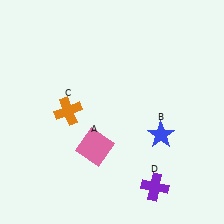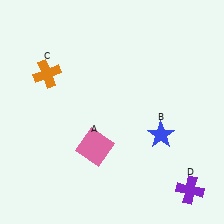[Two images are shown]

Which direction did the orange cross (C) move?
The orange cross (C) moved up.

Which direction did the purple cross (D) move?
The purple cross (D) moved right.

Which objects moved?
The objects that moved are: the orange cross (C), the purple cross (D).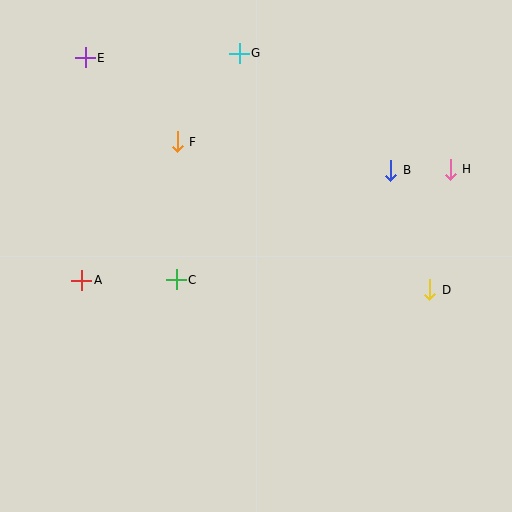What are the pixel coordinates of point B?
Point B is at (391, 170).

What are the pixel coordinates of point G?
Point G is at (239, 53).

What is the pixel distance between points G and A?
The distance between G and A is 276 pixels.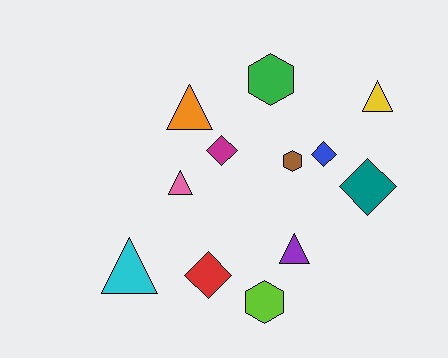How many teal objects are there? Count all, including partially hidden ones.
There is 1 teal object.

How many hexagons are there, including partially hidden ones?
There are 3 hexagons.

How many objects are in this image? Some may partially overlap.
There are 12 objects.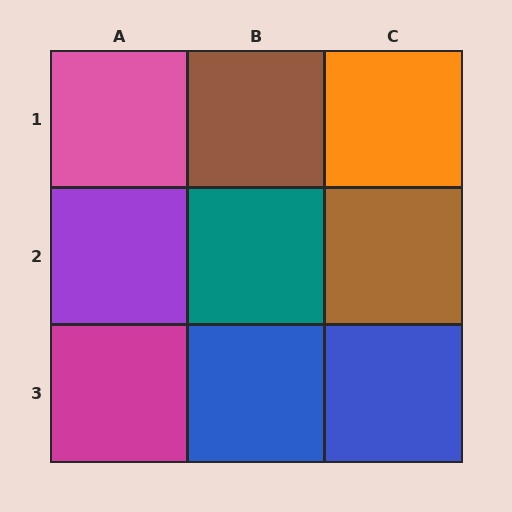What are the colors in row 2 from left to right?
Purple, teal, brown.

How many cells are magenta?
1 cell is magenta.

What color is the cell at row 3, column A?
Magenta.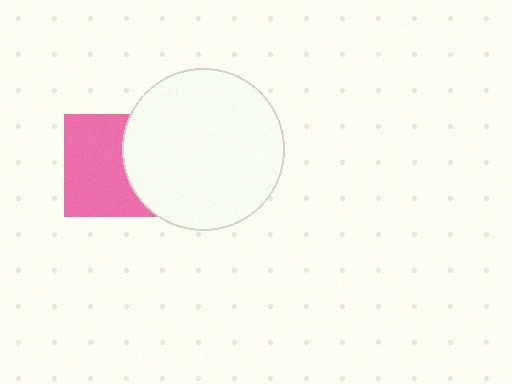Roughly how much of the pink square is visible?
About half of it is visible (roughly 64%).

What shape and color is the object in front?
The object in front is a white circle.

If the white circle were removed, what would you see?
You would see the complete pink square.